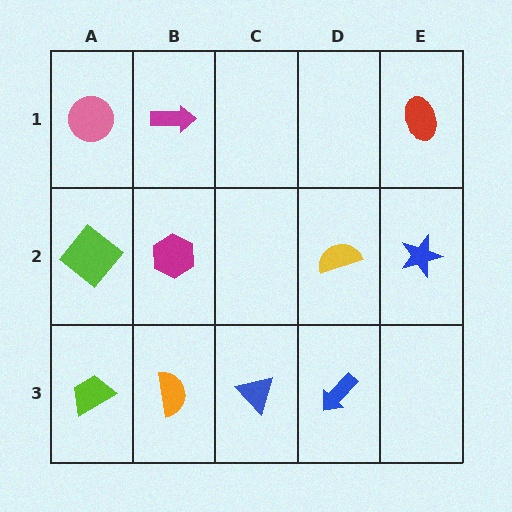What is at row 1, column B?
A magenta arrow.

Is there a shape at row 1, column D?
No, that cell is empty.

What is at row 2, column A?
A lime diamond.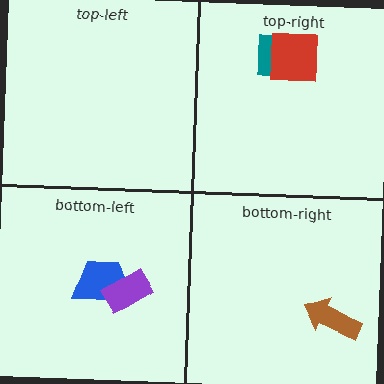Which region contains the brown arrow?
The bottom-right region.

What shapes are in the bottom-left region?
The blue trapezoid, the purple rectangle.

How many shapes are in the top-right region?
2.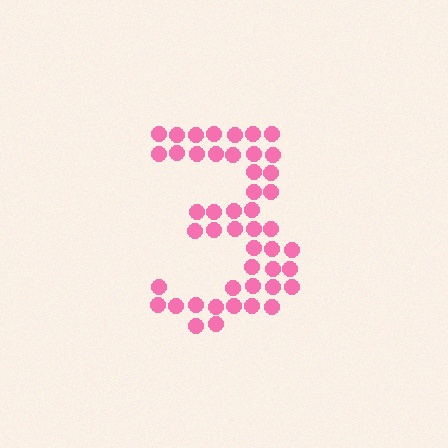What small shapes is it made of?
It is made of small circles.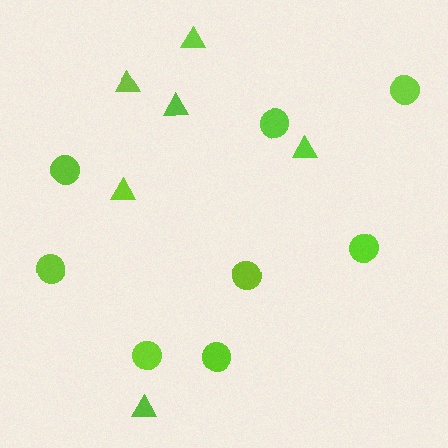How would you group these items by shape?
There are 2 groups: one group of triangles (6) and one group of circles (8).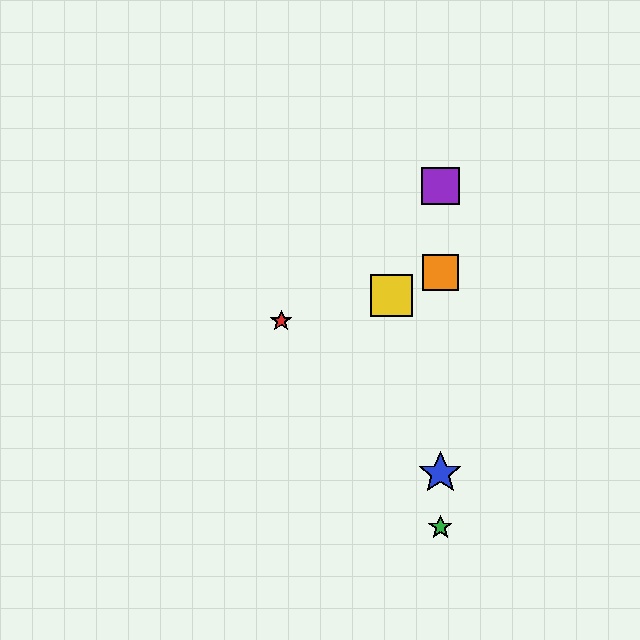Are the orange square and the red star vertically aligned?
No, the orange square is at x≈440 and the red star is at x≈281.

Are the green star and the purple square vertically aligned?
Yes, both are at x≈440.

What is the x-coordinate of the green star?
The green star is at x≈440.